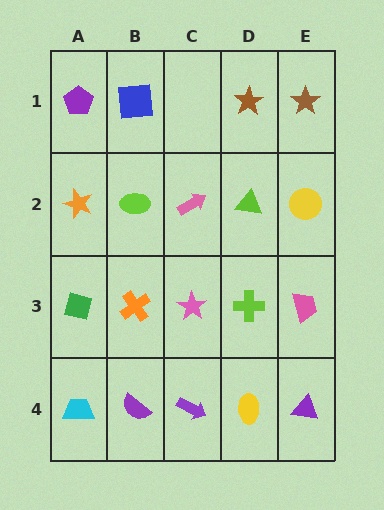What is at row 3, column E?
A pink trapezoid.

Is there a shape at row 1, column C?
No, that cell is empty.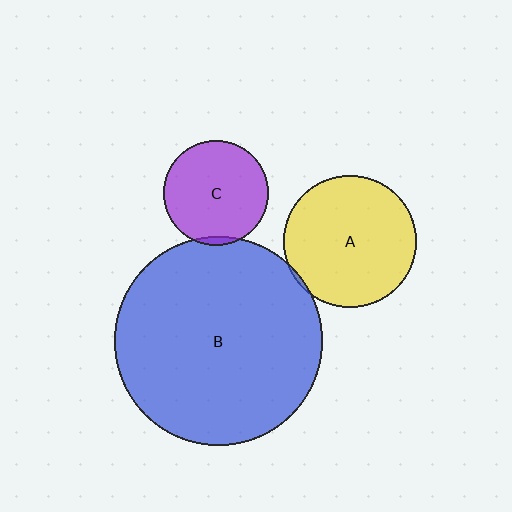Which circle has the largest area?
Circle B (blue).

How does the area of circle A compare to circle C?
Approximately 1.6 times.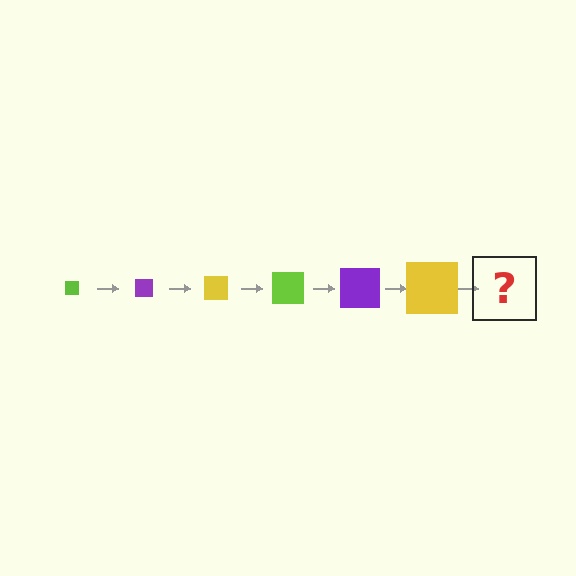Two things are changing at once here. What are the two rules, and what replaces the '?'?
The two rules are that the square grows larger each step and the color cycles through lime, purple, and yellow. The '?' should be a lime square, larger than the previous one.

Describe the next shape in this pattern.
It should be a lime square, larger than the previous one.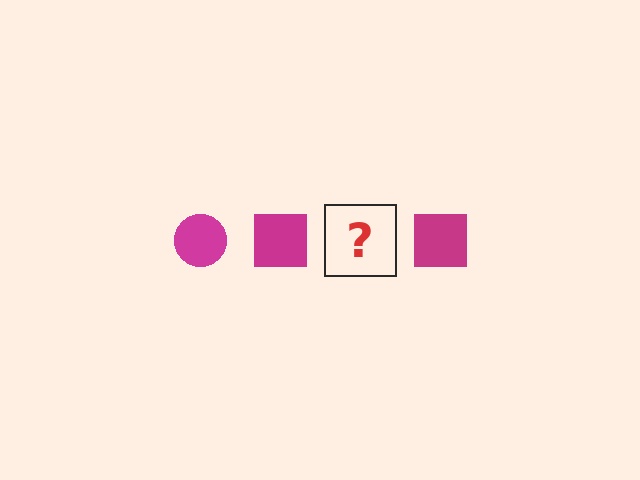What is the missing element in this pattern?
The missing element is a magenta circle.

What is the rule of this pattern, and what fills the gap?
The rule is that the pattern cycles through circle, square shapes in magenta. The gap should be filled with a magenta circle.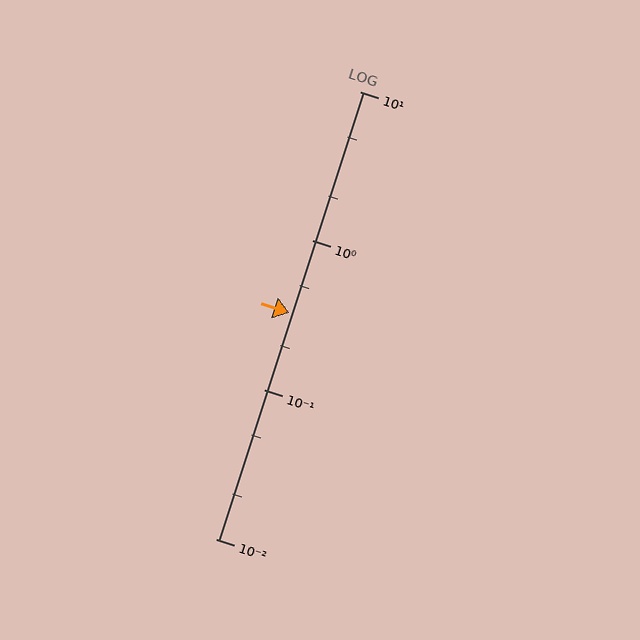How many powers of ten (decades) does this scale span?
The scale spans 3 decades, from 0.01 to 10.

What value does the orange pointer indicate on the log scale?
The pointer indicates approximately 0.33.